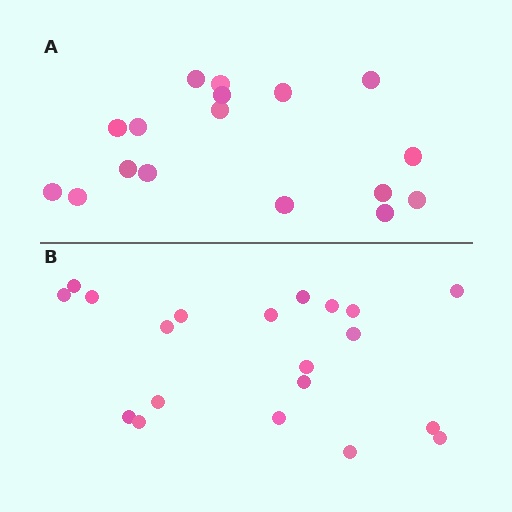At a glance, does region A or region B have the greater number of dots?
Region B (the bottom region) has more dots.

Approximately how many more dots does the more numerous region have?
Region B has just a few more — roughly 2 or 3 more dots than region A.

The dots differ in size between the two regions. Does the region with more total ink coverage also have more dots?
No. Region A has more total ink coverage because its dots are larger, but region B actually contains more individual dots. Total area can be misleading — the number of items is what matters here.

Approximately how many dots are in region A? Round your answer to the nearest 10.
About 20 dots. (The exact count is 17, which rounds to 20.)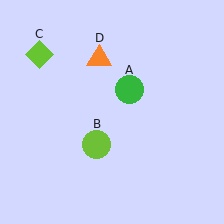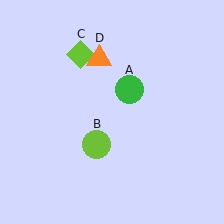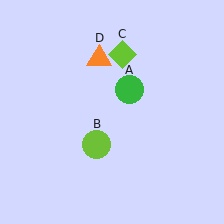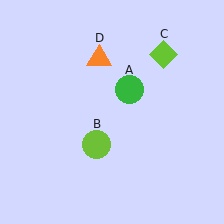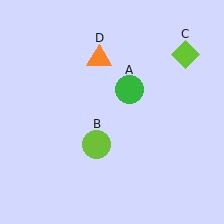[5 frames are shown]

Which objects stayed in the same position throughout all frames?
Green circle (object A) and lime circle (object B) and orange triangle (object D) remained stationary.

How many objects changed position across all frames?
1 object changed position: lime diamond (object C).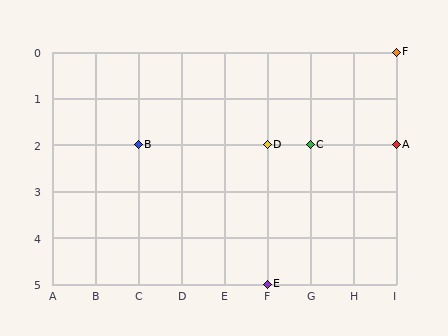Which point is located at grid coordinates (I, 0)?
Point F is at (I, 0).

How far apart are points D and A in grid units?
Points D and A are 3 columns apart.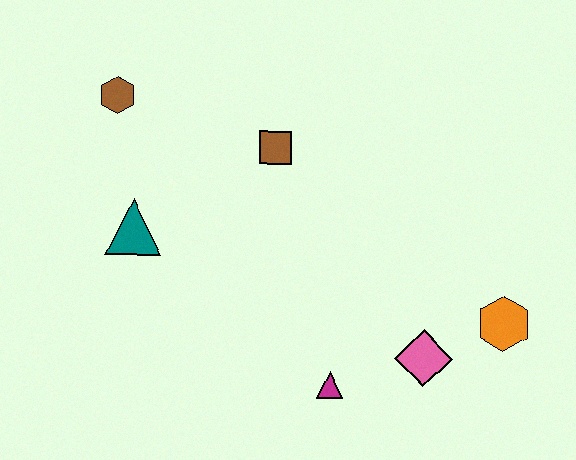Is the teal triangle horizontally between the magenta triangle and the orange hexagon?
No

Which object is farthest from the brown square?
The orange hexagon is farthest from the brown square.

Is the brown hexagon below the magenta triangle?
No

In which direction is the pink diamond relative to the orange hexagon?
The pink diamond is to the left of the orange hexagon.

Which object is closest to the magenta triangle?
The pink diamond is closest to the magenta triangle.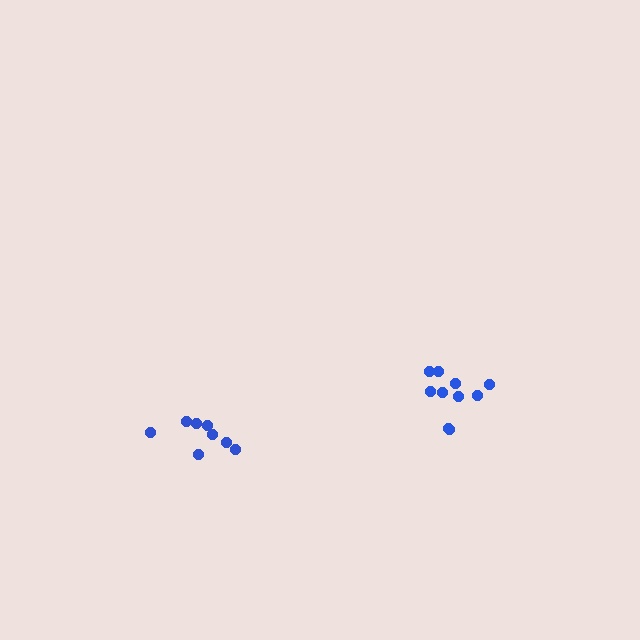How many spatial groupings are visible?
There are 2 spatial groupings.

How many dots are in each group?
Group 1: 10 dots, Group 2: 8 dots (18 total).